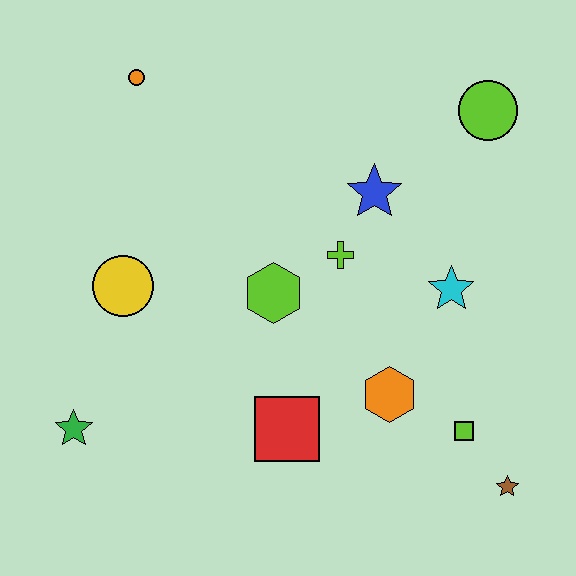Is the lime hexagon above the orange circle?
No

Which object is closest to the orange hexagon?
The lime square is closest to the orange hexagon.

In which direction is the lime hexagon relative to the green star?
The lime hexagon is to the right of the green star.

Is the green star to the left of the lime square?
Yes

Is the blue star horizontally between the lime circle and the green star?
Yes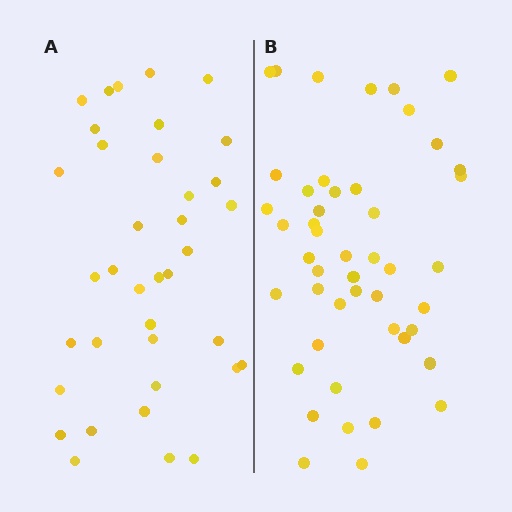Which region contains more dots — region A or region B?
Region B (the right region) has more dots.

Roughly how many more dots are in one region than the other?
Region B has roughly 10 or so more dots than region A.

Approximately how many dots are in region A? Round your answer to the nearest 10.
About 40 dots. (The exact count is 37, which rounds to 40.)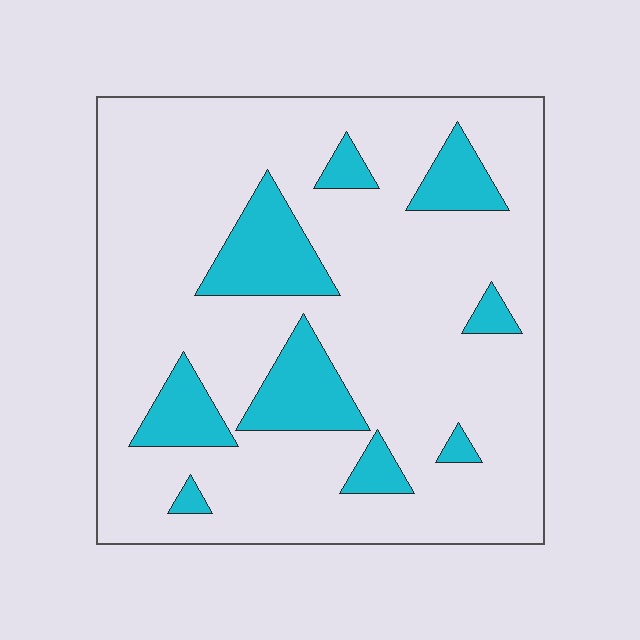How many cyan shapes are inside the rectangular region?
9.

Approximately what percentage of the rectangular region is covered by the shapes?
Approximately 20%.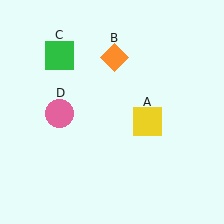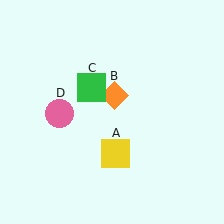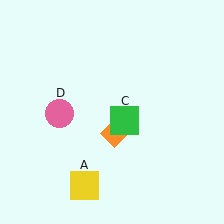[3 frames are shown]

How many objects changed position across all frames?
3 objects changed position: yellow square (object A), orange diamond (object B), green square (object C).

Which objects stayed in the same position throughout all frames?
Pink circle (object D) remained stationary.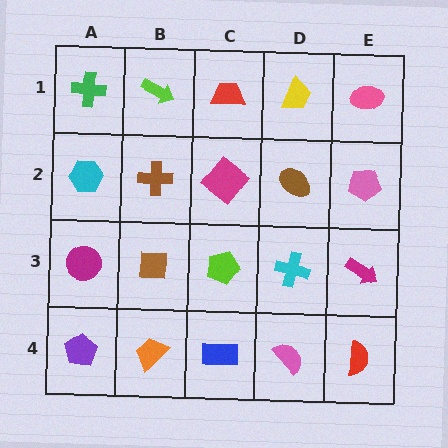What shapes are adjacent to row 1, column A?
A cyan hexagon (row 2, column A), a lime arrow (row 1, column B).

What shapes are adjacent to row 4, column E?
A magenta arrow (row 3, column E), a pink semicircle (row 4, column D).